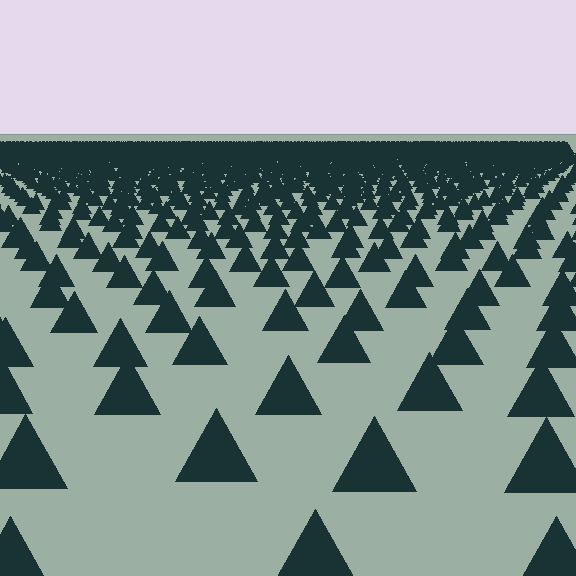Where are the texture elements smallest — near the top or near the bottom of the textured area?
Near the top.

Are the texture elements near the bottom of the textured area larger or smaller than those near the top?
Larger. Near the bottom, elements are closer to the viewer and appear at a bigger on-screen size.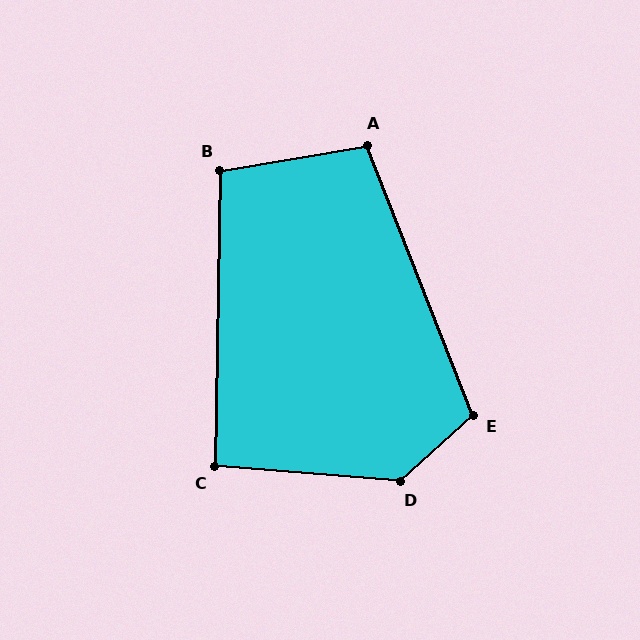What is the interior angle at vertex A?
Approximately 102 degrees (obtuse).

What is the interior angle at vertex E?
Approximately 111 degrees (obtuse).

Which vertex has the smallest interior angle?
C, at approximately 94 degrees.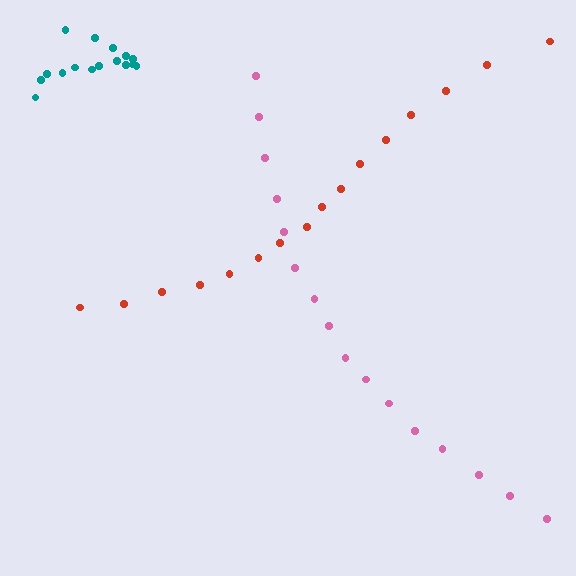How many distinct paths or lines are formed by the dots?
There are 3 distinct paths.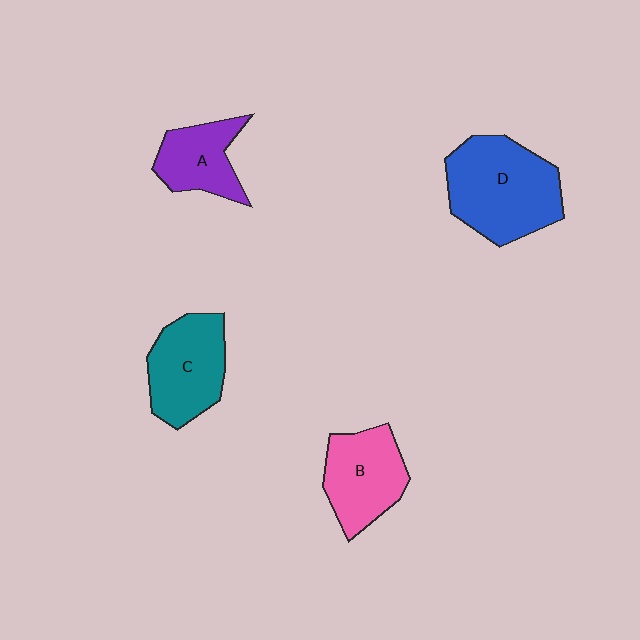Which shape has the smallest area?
Shape A (purple).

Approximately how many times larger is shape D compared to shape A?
Approximately 1.8 times.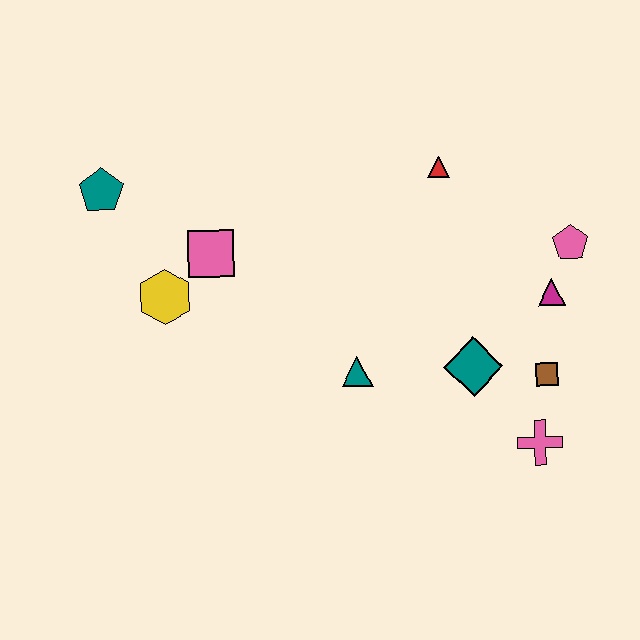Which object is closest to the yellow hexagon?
The pink square is closest to the yellow hexagon.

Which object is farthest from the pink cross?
The teal pentagon is farthest from the pink cross.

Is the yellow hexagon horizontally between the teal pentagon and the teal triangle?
Yes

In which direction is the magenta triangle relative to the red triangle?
The magenta triangle is below the red triangle.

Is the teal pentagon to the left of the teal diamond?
Yes